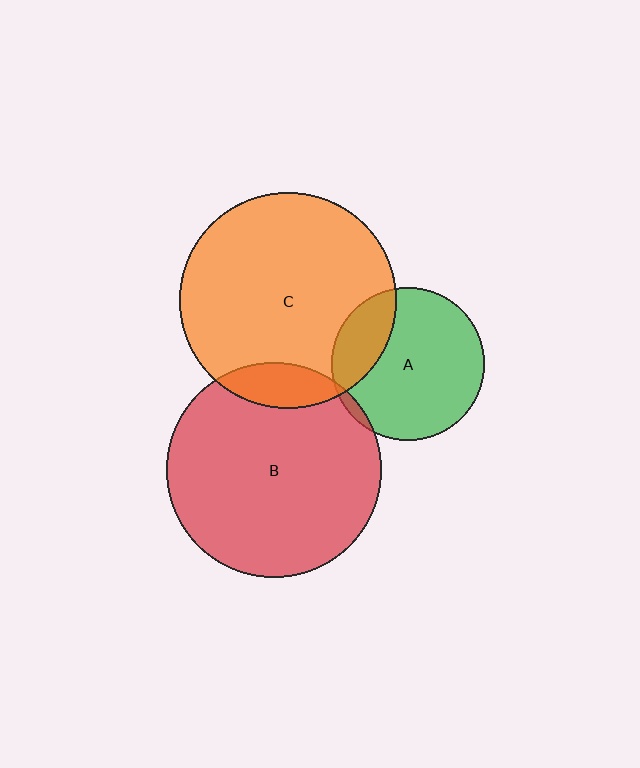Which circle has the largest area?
Circle C (orange).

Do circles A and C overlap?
Yes.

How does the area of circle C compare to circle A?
Approximately 2.0 times.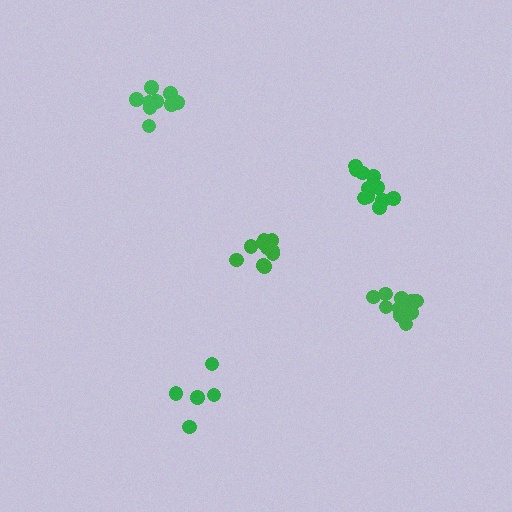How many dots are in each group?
Group 1: 5 dots, Group 2: 9 dots, Group 3: 10 dots, Group 4: 11 dots, Group 5: 11 dots (46 total).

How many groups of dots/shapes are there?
There are 5 groups.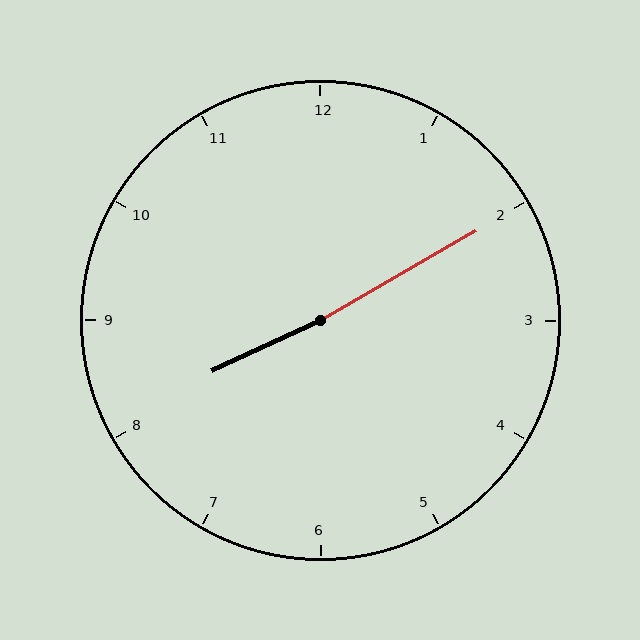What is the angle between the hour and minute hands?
Approximately 175 degrees.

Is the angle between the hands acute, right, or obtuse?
It is obtuse.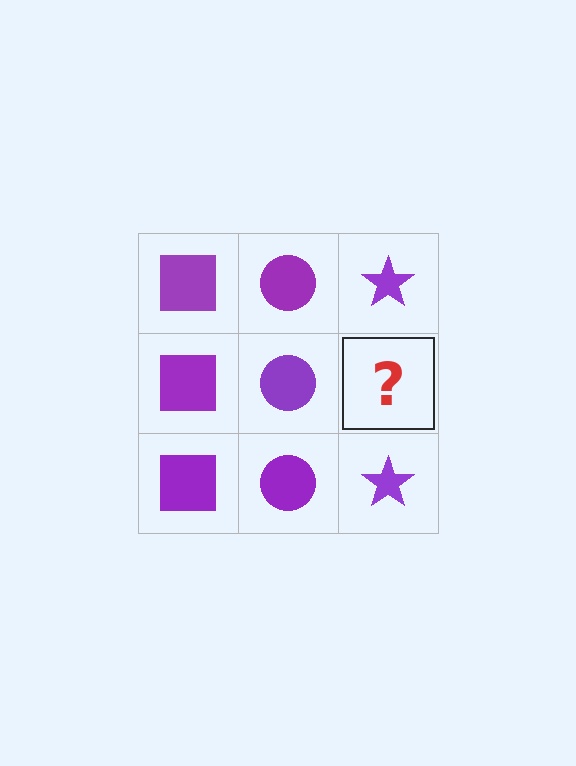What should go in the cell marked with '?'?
The missing cell should contain a purple star.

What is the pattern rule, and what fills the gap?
The rule is that each column has a consistent shape. The gap should be filled with a purple star.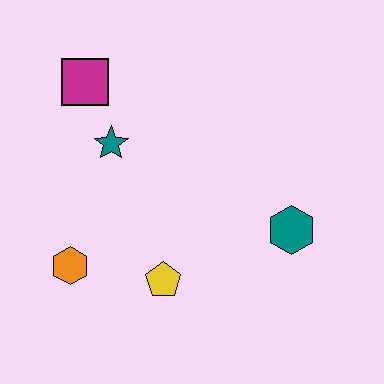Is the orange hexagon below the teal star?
Yes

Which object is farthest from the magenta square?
The teal hexagon is farthest from the magenta square.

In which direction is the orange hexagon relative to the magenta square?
The orange hexagon is below the magenta square.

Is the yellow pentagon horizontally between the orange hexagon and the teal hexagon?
Yes